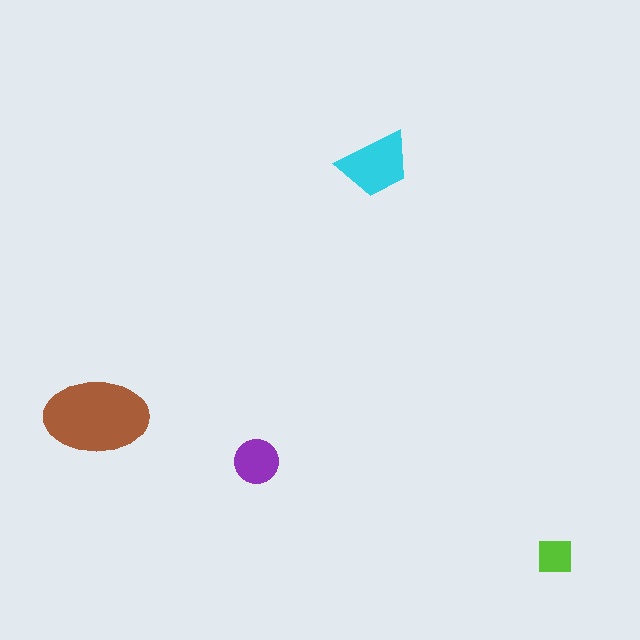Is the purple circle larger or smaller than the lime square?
Larger.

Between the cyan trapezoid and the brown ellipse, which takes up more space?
The brown ellipse.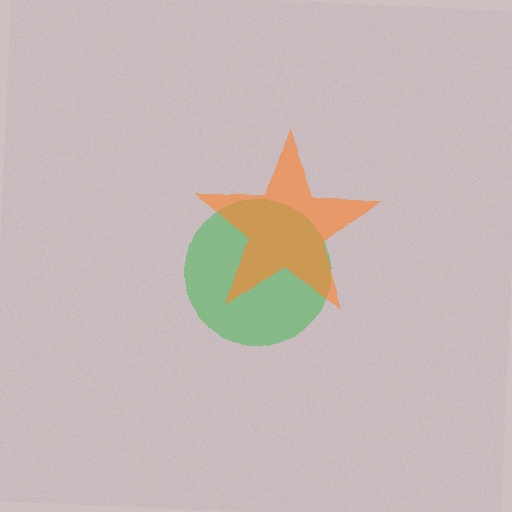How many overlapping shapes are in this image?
There are 2 overlapping shapes in the image.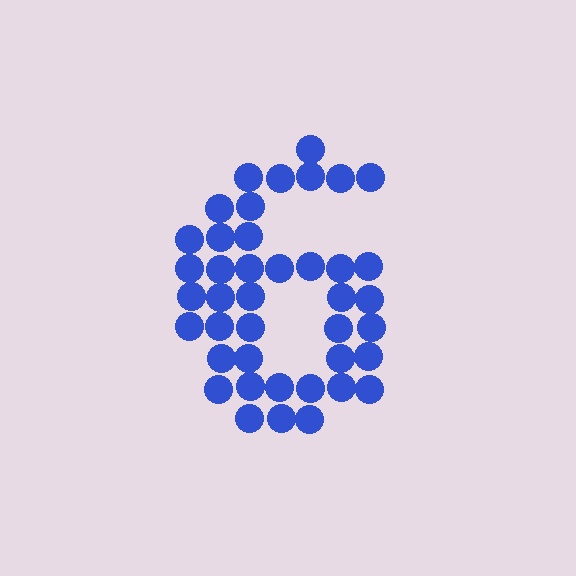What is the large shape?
The large shape is the digit 6.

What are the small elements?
The small elements are circles.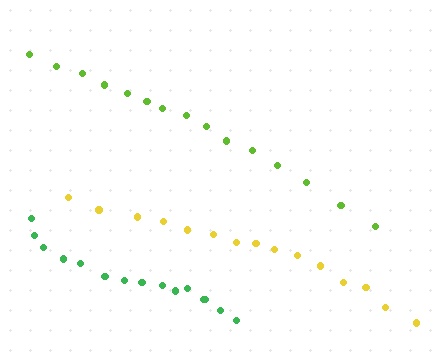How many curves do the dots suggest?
There are 3 distinct paths.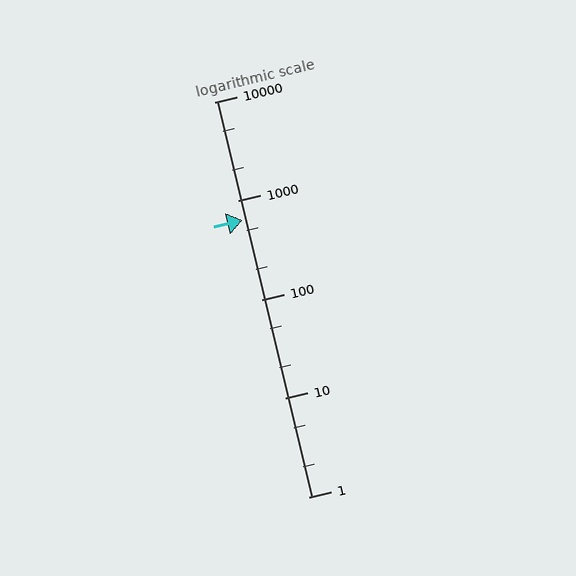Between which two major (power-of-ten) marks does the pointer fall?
The pointer is between 100 and 1000.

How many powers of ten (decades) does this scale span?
The scale spans 4 decades, from 1 to 10000.